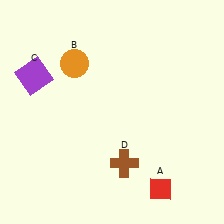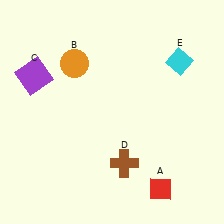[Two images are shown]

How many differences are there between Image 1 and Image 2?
There is 1 difference between the two images.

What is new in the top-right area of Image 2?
A cyan diamond (E) was added in the top-right area of Image 2.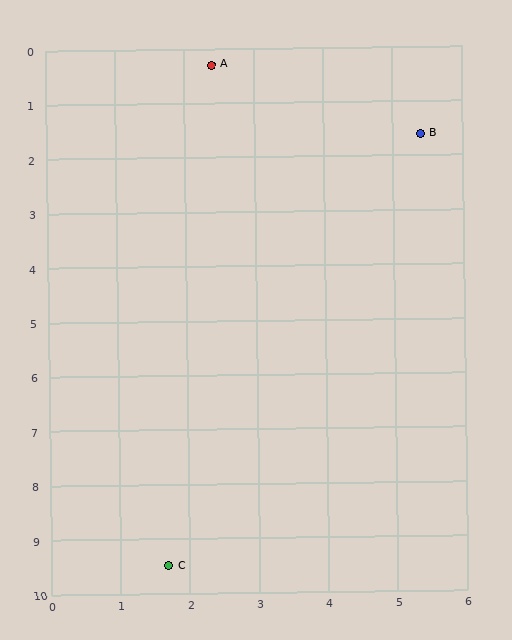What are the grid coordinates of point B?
Point B is at approximately (5.4, 1.6).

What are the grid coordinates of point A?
Point A is at approximately (2.4, 0.3).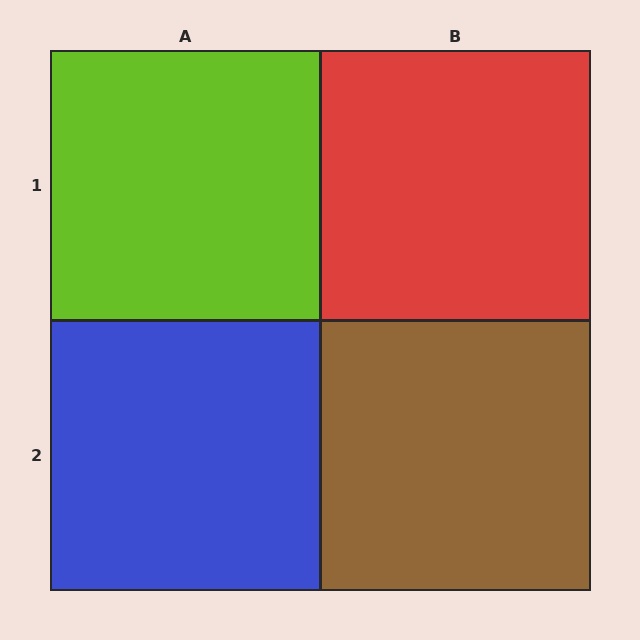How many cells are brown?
1 cell is brown.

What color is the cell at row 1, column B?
Red.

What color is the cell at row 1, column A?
Lime.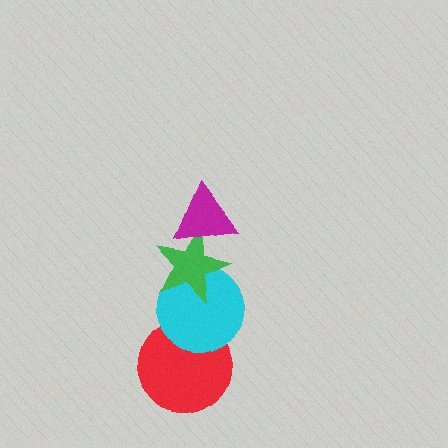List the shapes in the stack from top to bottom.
From top to bottom: the magenta triangle, the green star, the cyan circle, the red circle.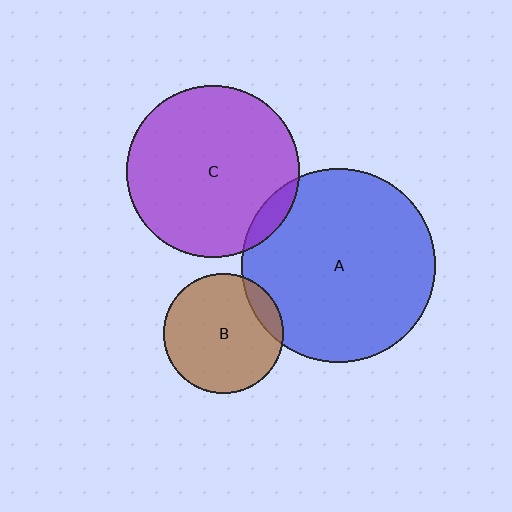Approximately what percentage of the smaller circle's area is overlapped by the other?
Approximately 10%.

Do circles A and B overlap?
Yes.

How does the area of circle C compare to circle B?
Approximately 2.1 times.